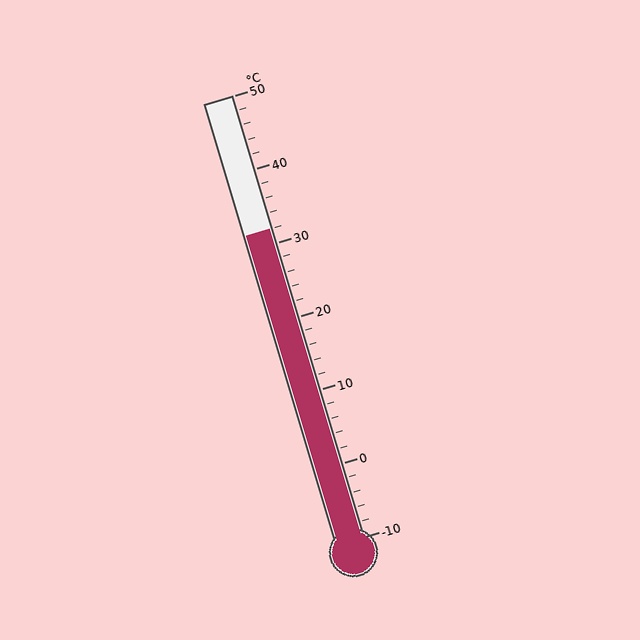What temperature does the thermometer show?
The thermometer shows approximately 32°C.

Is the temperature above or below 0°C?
The temperature is above 0°C.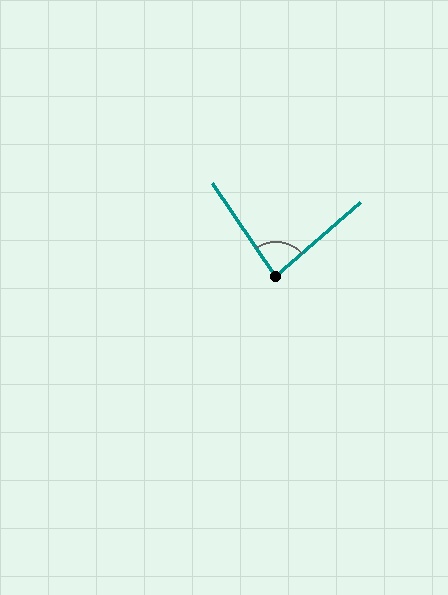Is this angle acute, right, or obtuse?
It is acute.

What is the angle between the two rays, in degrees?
Approximately 83 degrees.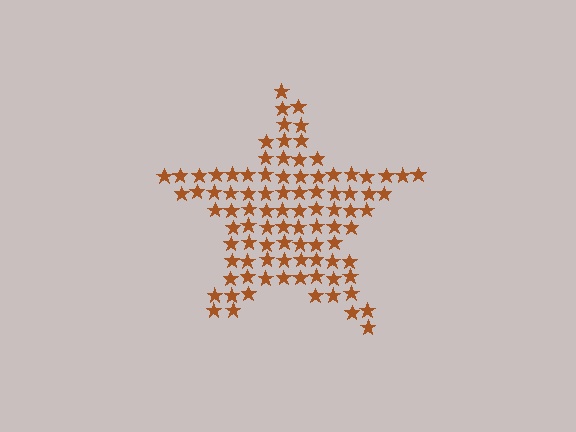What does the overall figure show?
The overall figure shows a star.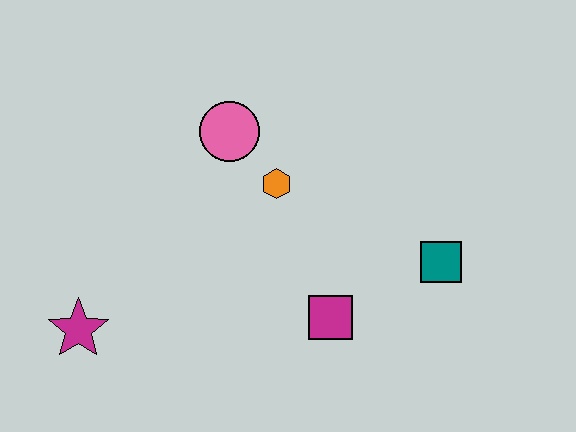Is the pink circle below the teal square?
No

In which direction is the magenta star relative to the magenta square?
The magenta star is to the left of the magenta square.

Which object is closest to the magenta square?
The teal square is closest to the magenta square.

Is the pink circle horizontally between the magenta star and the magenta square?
Yes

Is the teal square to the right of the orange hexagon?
Yes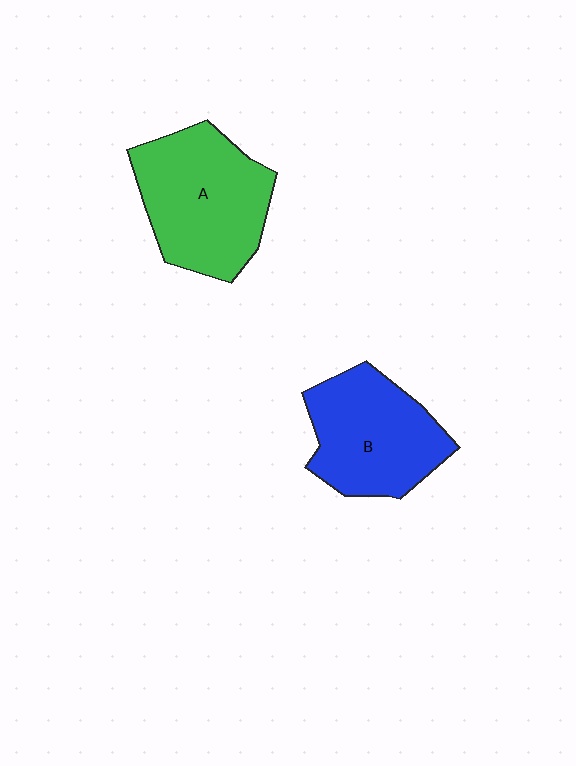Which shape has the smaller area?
Shape B (blue).